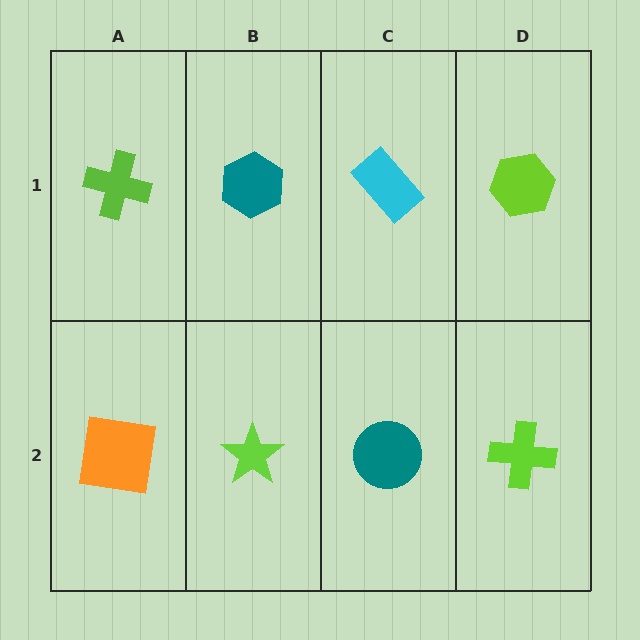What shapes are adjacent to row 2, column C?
A cyan rectangle (row 1, column C), a lime star (row 2, column B), a lime cross (row 2, column D).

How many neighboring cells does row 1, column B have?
3.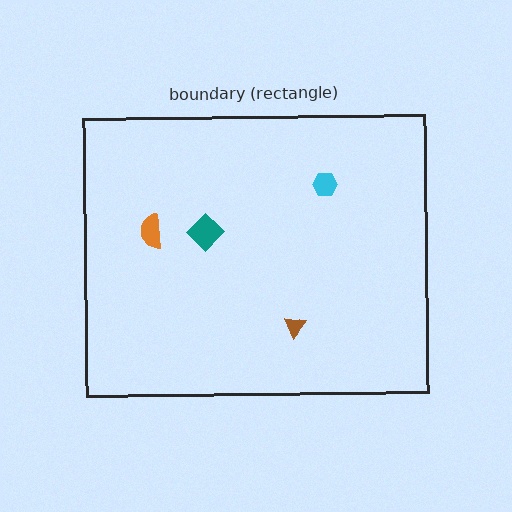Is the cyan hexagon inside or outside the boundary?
Inside.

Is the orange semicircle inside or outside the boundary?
Inside.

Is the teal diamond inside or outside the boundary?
Inside.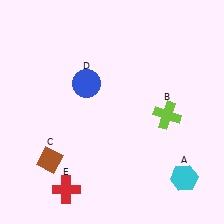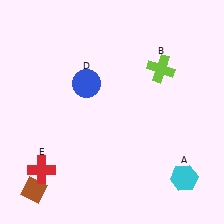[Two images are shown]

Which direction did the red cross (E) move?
The red cross (E) moved left.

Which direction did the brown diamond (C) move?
The brown diamond (C) moved down.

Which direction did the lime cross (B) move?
The lime cross (B) moved up.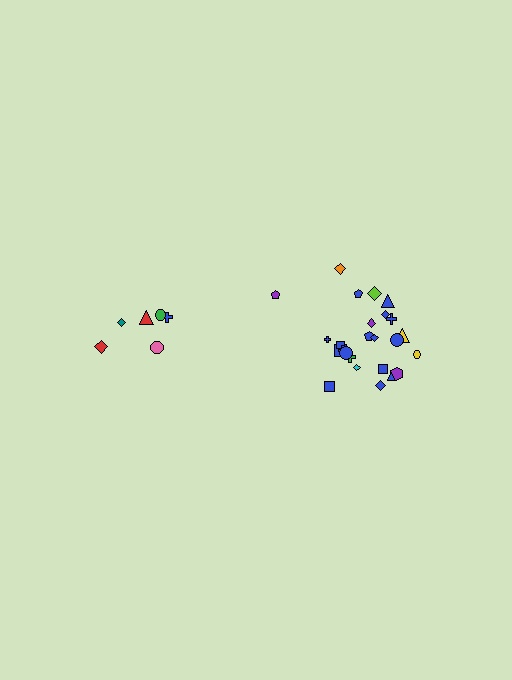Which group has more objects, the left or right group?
The right group.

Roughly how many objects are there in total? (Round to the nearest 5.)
Roughly 30 objects in total.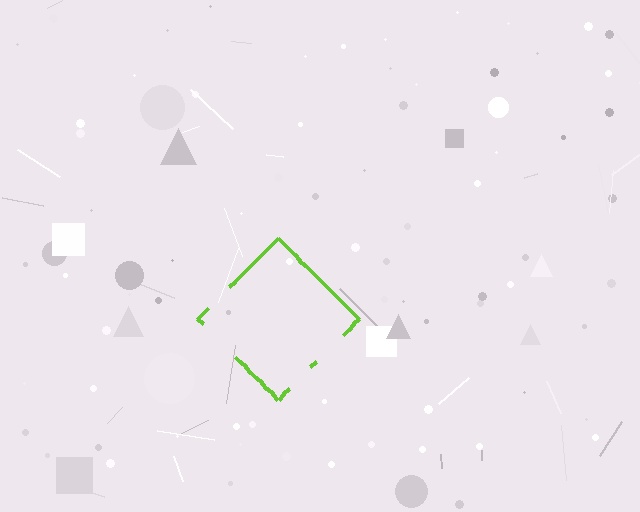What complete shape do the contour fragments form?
The contour fragments form a diamond.